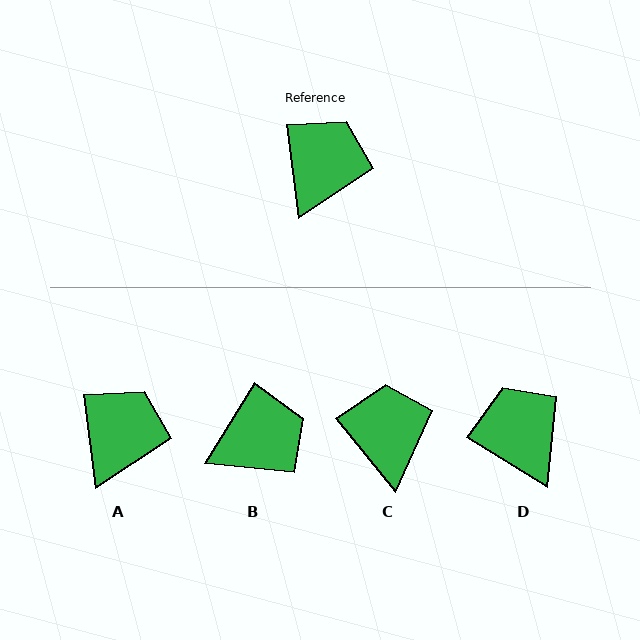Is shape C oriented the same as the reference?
No, it is off by about 32 degrees.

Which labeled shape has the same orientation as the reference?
A.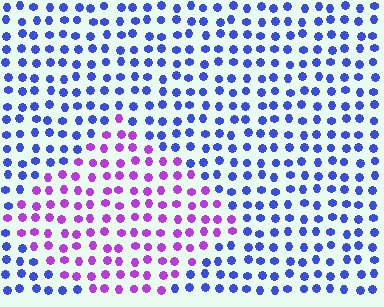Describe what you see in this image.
The image is filled with small blue elements in a uniform arrangement. A diamond-shaped region is visible where the elements are tinted to a slightly different hue, forming a subtle color boundary.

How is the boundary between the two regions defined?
The boundary is defined purely by a slight shift in hue (about 54 degrees). Spacing, size, and orientation are identical on both sides.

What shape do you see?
I see a diamond.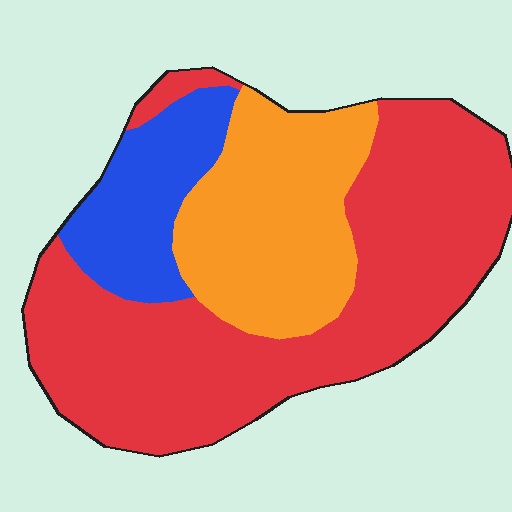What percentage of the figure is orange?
Orange covers around 25% of the figure.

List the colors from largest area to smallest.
From largest to smallest: red, orange, blue.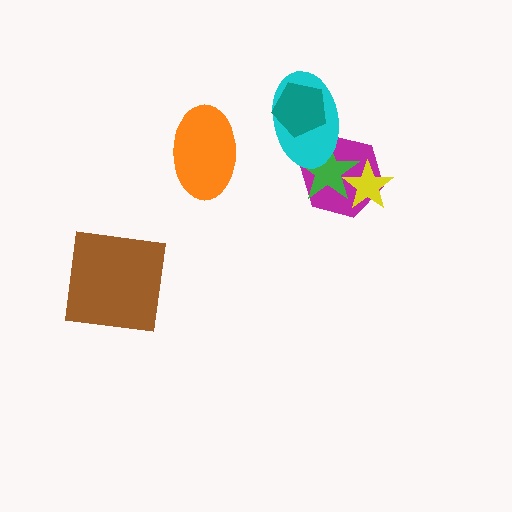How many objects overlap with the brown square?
0 objects overlap with the brown square.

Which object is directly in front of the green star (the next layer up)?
The yellow star is directly in front of the green star.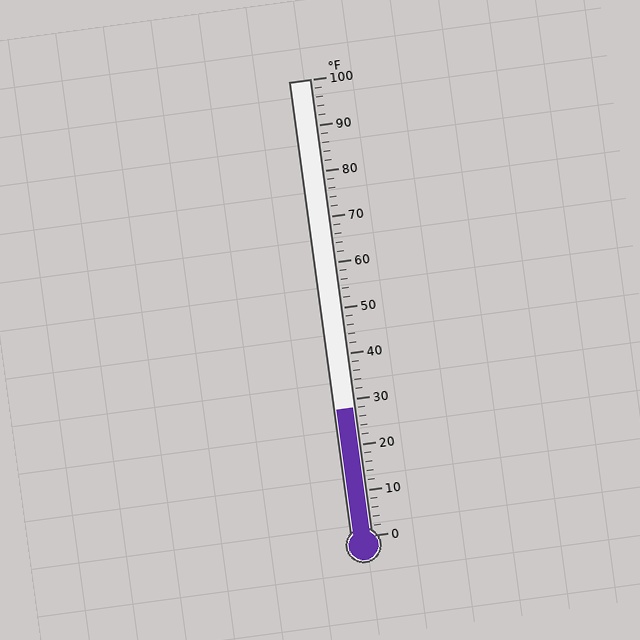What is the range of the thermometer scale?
The thermometer scale ranges from 0°F to 100°F.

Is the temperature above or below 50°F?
The temperature is below 50°F.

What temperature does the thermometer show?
The thermometer shows approximately 28°F.